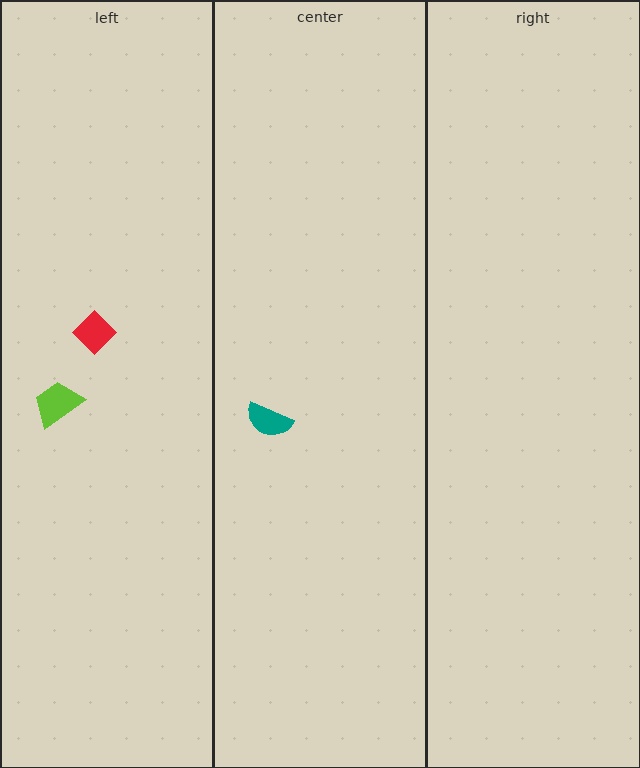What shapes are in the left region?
The red diamond, the lime trapezoid.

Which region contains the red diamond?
The left region.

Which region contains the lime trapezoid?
The left region.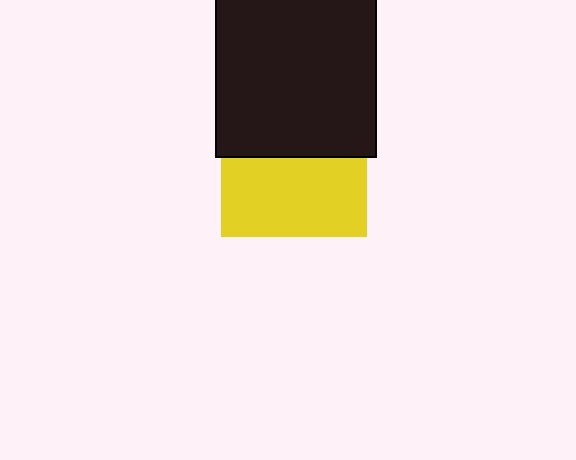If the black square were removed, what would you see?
You would see the complete yellow square.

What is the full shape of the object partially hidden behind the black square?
The partially hidden object is a yellow square.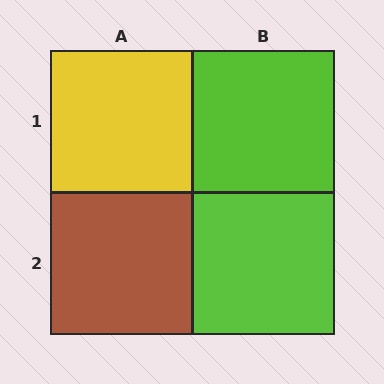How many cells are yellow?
1 cell is yellow.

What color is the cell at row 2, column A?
Brown.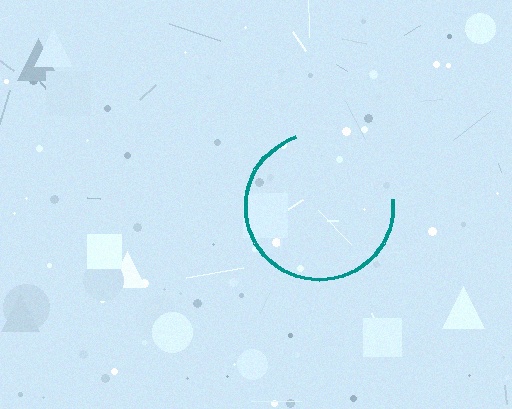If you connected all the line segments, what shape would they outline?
They would outline a circle.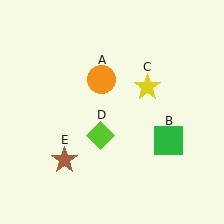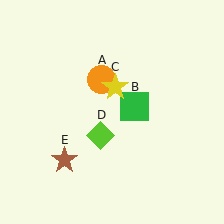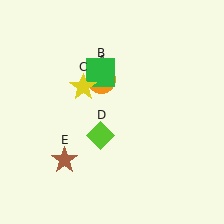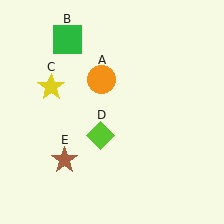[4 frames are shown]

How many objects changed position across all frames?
2 objects changed position: green square (object B), yellow star (object C).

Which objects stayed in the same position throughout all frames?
Orange circle (object A) and lime diamond (object D) and brown star (object E) remained stationary.